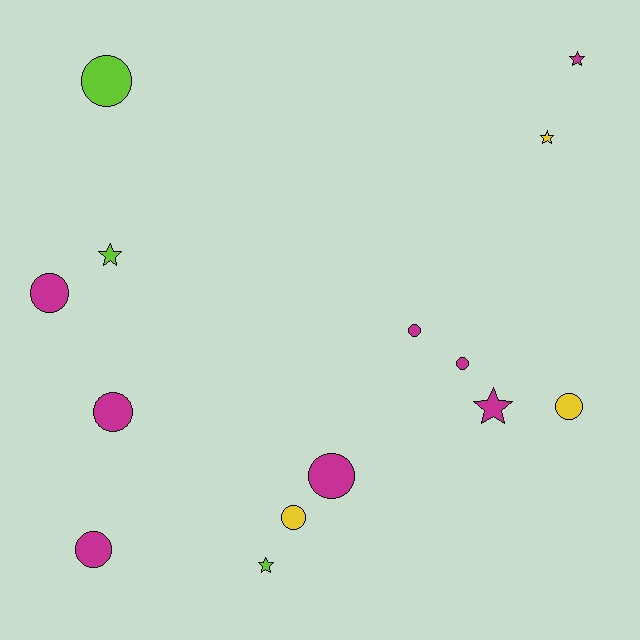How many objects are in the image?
There are 14 objects.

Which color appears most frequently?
Magenta, with 8 objects.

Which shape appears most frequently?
Circle, with 9 objects.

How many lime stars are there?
There are 2 lime stars.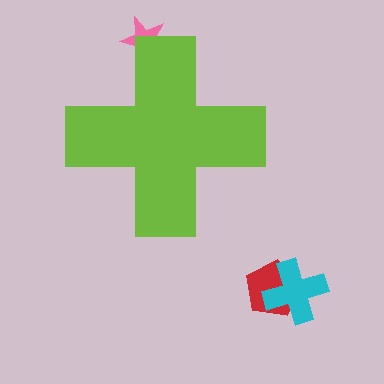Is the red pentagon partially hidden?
No, the red pentagon is fully visible.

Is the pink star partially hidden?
Yes, the pink star is partially hidden behind the lime cross.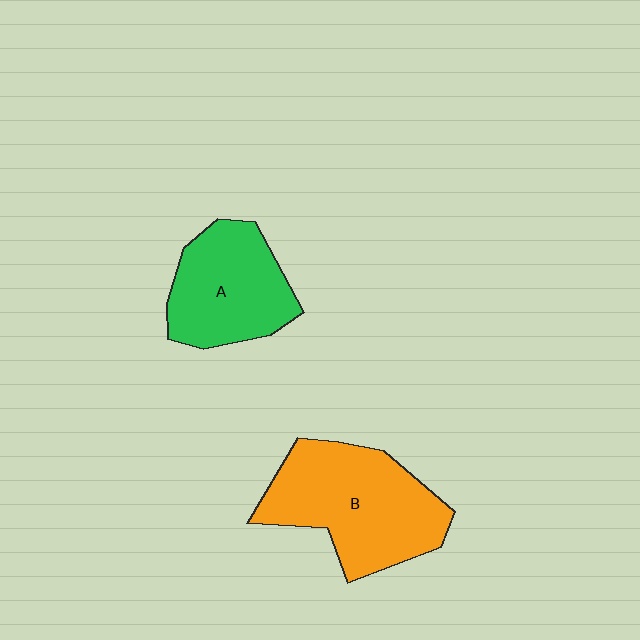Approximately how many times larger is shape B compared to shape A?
Approximately 1.3 times.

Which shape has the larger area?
Shape B (orange).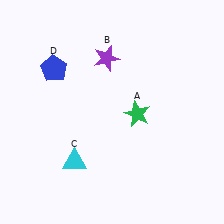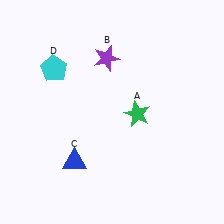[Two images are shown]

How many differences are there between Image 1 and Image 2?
There are 2 differences between the two images.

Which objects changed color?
C changed from cyan to blue. D changed from blue to cyan.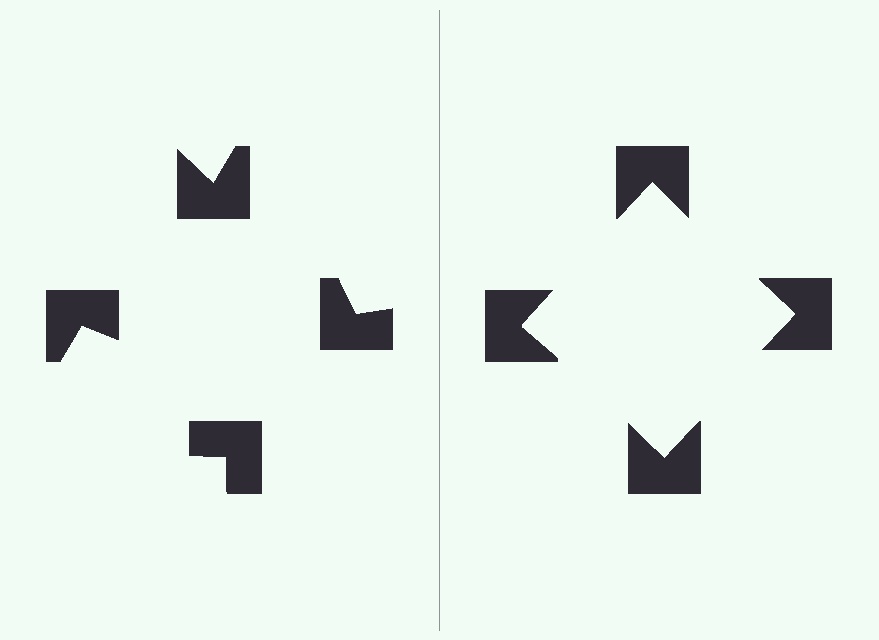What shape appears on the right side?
An illusory square.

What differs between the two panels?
The notched squares are positioned identically on both sides; only the wedge orientations differ. On the right they align to a square; on the left they are misaligned.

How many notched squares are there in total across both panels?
8 — 4 on each side.